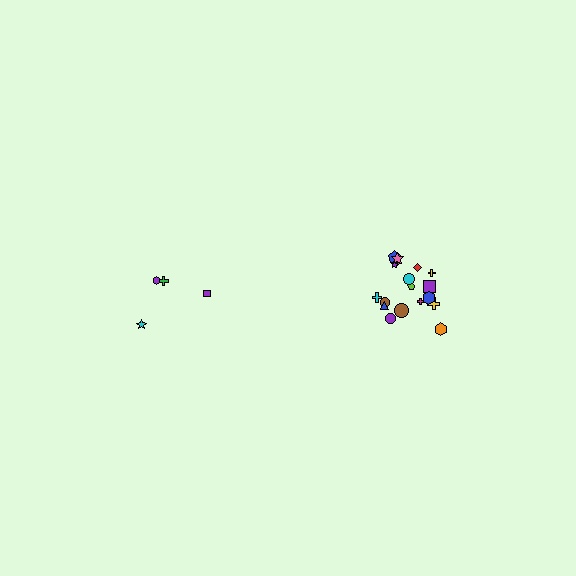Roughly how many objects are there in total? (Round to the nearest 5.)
Roughly 20 objects in total.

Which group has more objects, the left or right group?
The right group.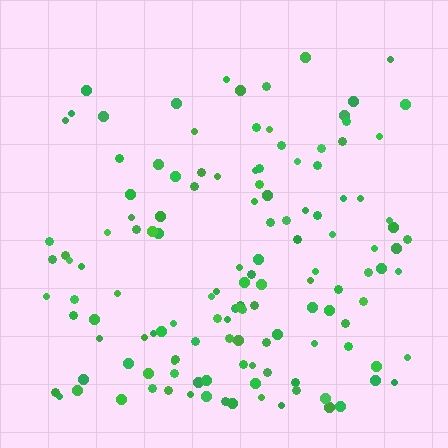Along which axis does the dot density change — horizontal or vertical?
Vertical.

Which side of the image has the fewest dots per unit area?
The top.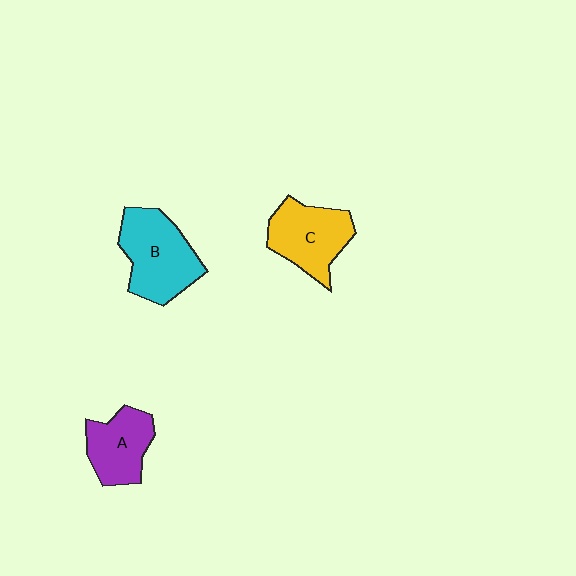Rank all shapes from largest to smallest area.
From largest to smallest: B (cyan), C (yellow), A (purple).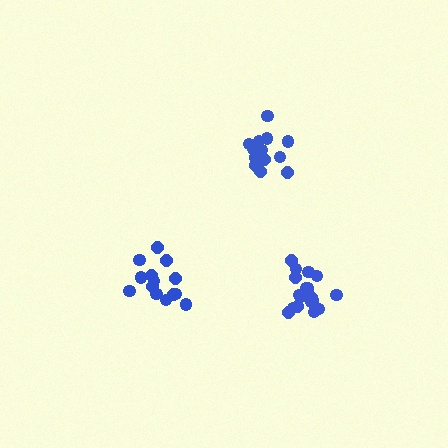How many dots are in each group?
Group 1: 14 dots, Group 2: 17 dots, Group 3: 19 dots (50 total).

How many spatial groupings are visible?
There are 3 spatial groupings.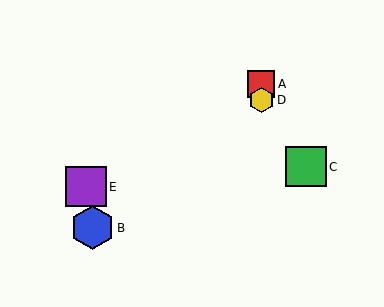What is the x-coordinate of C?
Object C is at x≈306.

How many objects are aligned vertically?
2 objects (A, D) are aligned vertically.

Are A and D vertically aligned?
Yes, both are at x≈261.